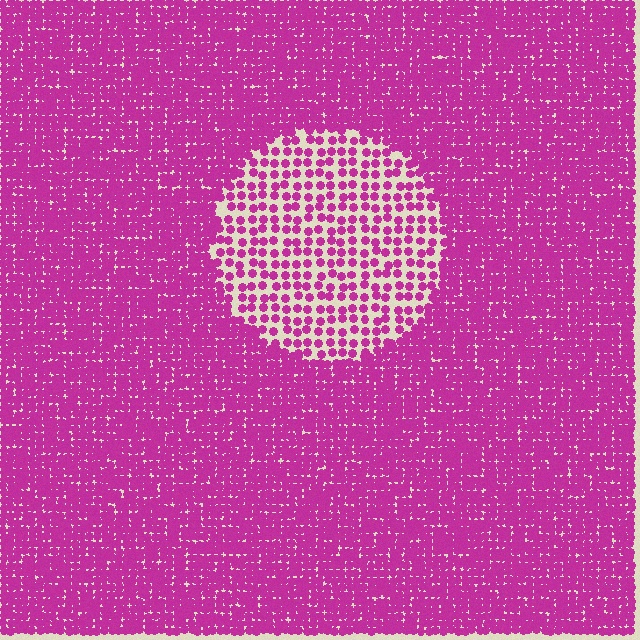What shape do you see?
I see a circle.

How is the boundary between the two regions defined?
The boundary is defined by a change in element density (approximately 2.4x ratio). All elements are the same color, size, and shape.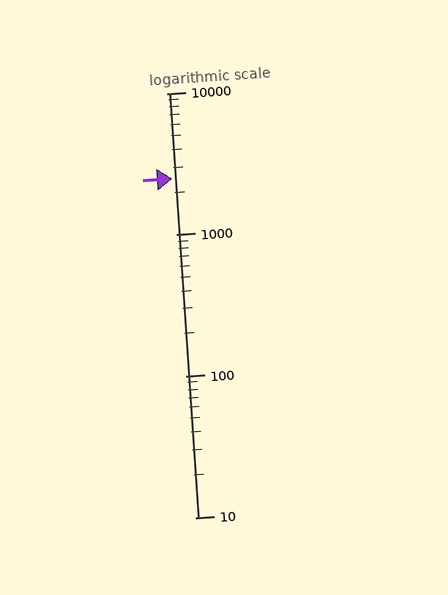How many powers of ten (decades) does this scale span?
The scale spans 3 decades, from 10 to 10000.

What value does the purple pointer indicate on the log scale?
The pointer indicates approximately 2500.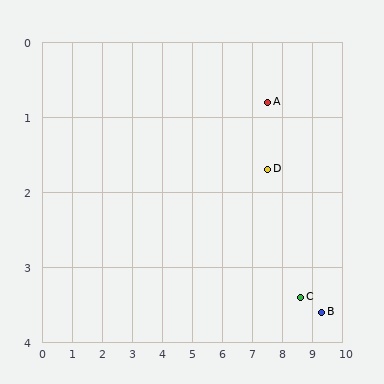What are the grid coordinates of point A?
Point A is at approximately (7.5, 0.8).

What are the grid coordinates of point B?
Point B is at approximately (9.3, 3.6).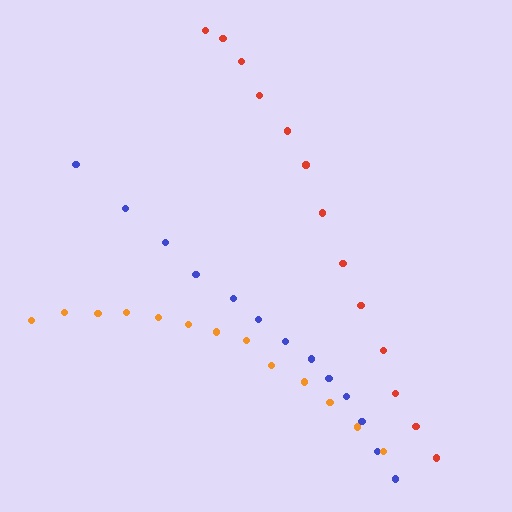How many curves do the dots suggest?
There are 3 distinct paths.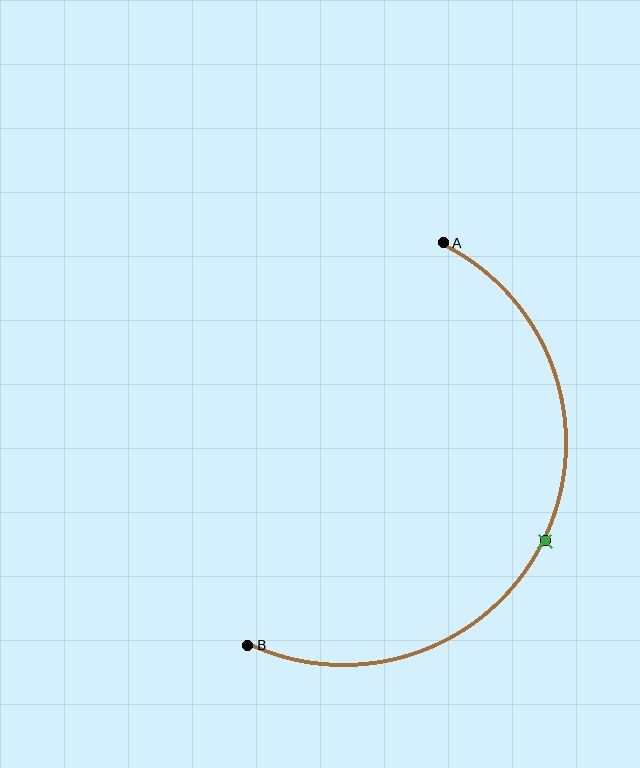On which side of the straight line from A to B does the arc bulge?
The arc bulges to the right of the straight line connecting A and B.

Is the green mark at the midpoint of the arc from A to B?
Yes. The green mark lies on the arc at equal arc-length from both A and B — it is the arc midpoint.